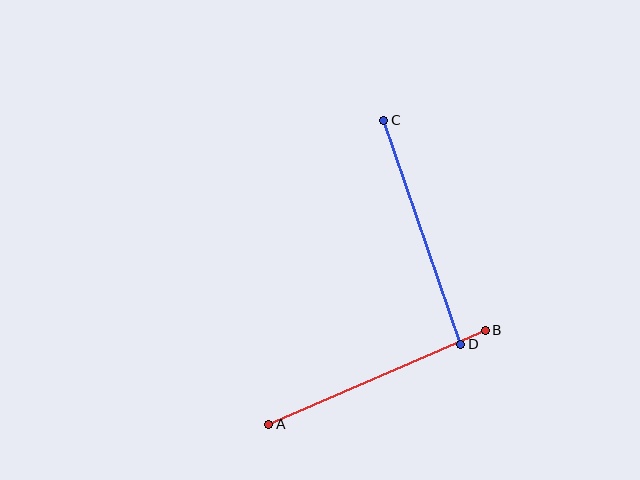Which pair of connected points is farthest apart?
Points C and D are farthest apart.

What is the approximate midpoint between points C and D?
The midpoint is at approximately (422, 232) pixels.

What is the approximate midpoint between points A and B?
The midpoint is at approximately (377, 377) pixels.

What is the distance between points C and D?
The distance is approximately 237 pixels.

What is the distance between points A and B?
The distance is approximately 236 pixels.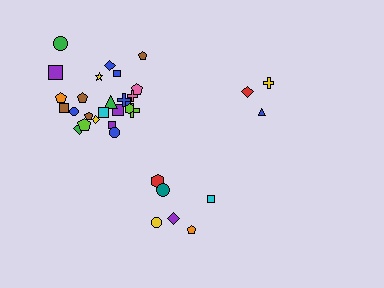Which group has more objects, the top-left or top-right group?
The top-left group.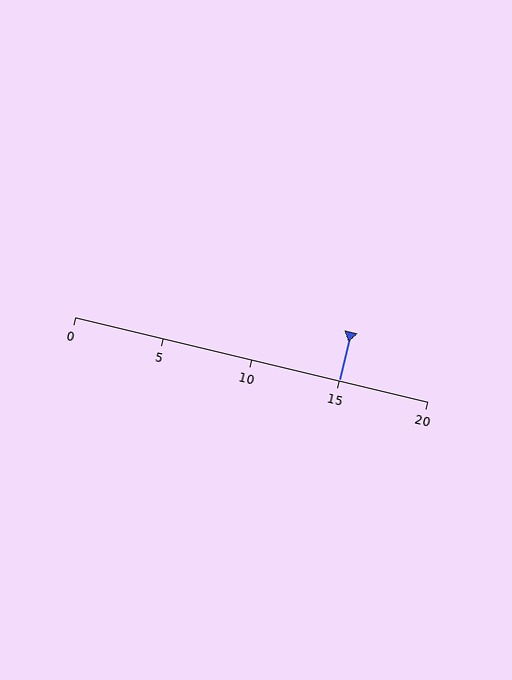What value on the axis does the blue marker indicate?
The marker indicates approximately 15.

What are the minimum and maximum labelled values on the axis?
The axis runs from 0 to 20.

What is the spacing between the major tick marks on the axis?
The major ticks are spaced 5 apart.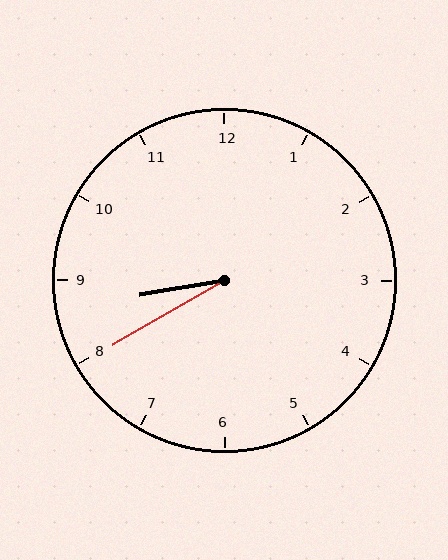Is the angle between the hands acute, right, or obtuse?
It is acute.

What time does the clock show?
8:40.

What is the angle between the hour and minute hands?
Approximately 20 degrees.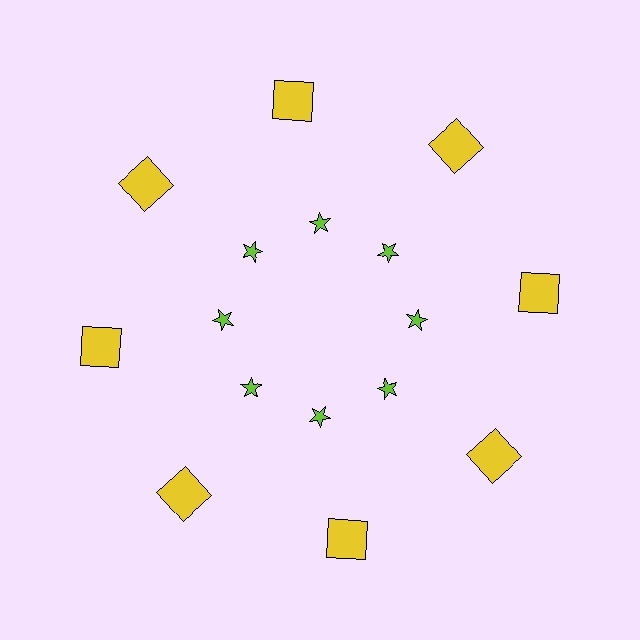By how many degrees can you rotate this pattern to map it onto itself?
The pattern maps onto itself every 45 degrees of rotation.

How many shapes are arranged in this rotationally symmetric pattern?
There are 16 shapes, arranged in 8 groups of 2.